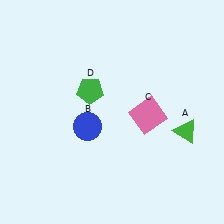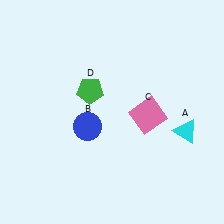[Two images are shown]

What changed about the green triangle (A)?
In Image 1, A is green. In Image 2, it changed to cyan.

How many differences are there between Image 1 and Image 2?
There is 1 difference between the two images.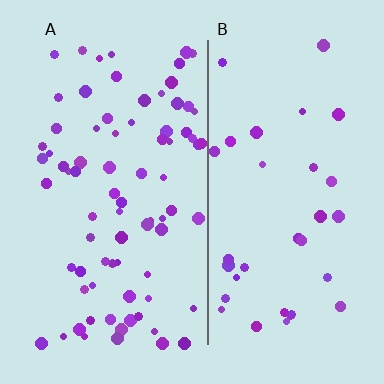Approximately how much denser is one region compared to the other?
Approximately 2.3× — region A over region B.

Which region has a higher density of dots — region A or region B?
A (the left).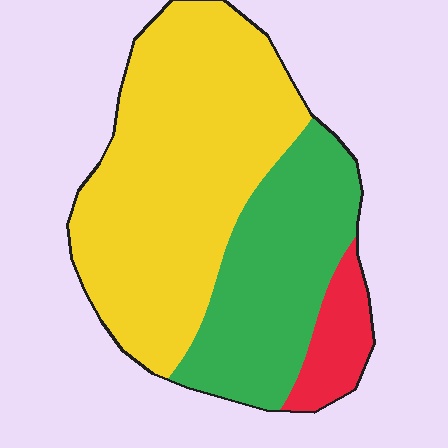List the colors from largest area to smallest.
From largest to smallest: yellow, green, red.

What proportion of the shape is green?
Green covers 32% of the shape.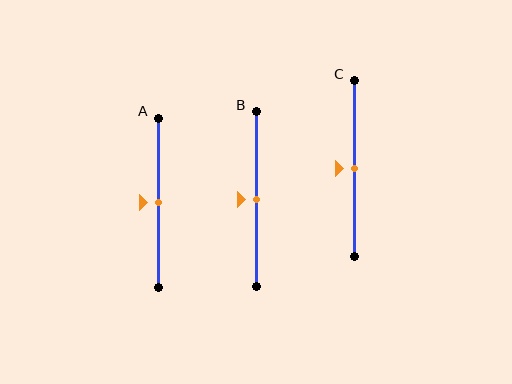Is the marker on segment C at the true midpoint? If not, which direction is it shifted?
Yes, the marker on segment C is at the true midpoint.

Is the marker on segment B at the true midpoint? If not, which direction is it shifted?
Yes, the marker on segment B is at the true midpoint.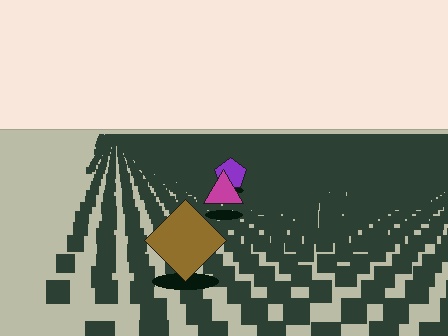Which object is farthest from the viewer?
The purple pentagon is farthest from the viewer. It appears smaller and the ground texture around it is denser.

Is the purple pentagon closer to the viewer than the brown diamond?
No. The brown diamond is closer — you can tell from the texture gradient: the ground texture is coarser near it.